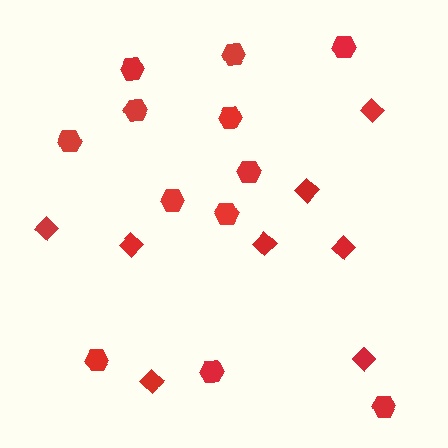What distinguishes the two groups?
There are 2 groups: one group of diamonds (8) and one group of hexagons (12).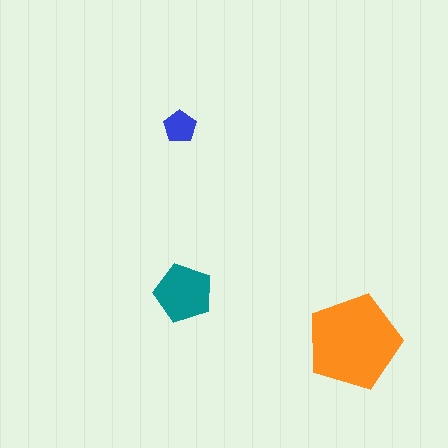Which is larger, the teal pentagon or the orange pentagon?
The orange one.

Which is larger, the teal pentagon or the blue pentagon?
The teal one.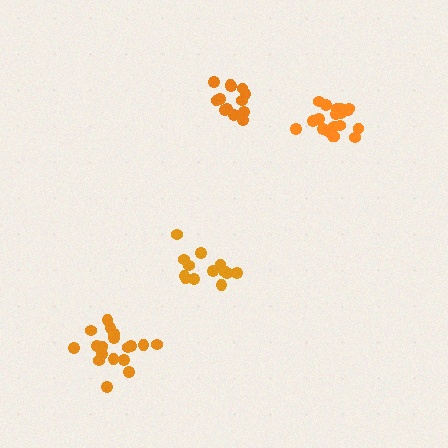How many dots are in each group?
Group 1: 13 dots, Group 2: 13 dots, Group 3: 19 dots, Group 4: 19 dots (64 total).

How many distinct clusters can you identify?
There are 4 distinct clusters.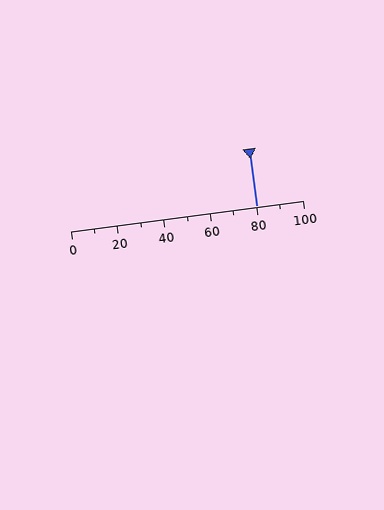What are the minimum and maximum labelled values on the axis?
The axis runs from 0 to 100.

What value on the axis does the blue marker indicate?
The marker indicates approximately 80.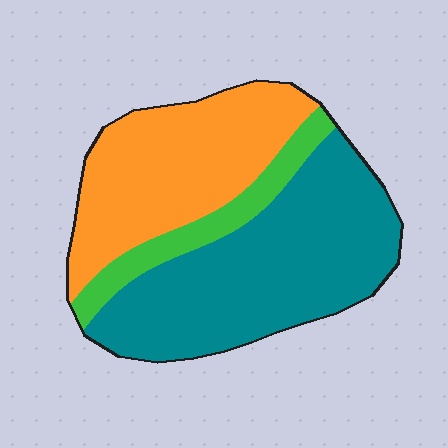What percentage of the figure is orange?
Orange covers around 35% of the figure.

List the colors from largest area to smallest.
From largest to smallest: teal, orange, green.